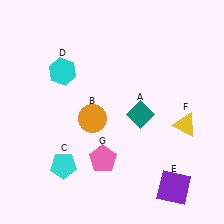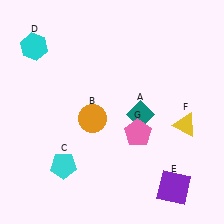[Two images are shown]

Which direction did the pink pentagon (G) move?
The pink pentagon (G) moved right.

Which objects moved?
The objects that moved are: the cyan hexagon (D), the pink pentagon (G).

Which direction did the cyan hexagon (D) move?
The cyan hexagon (D) moved left.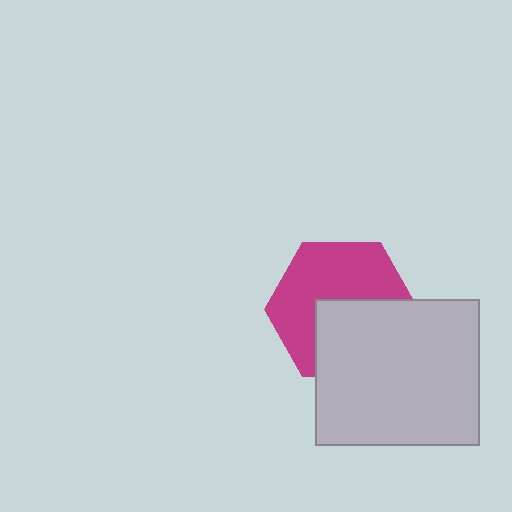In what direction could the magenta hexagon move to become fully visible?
The magenta hexagon could move up. That would shift it out from behind the light gray rectangle entirely.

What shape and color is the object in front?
The object in front is a light gray rectangle.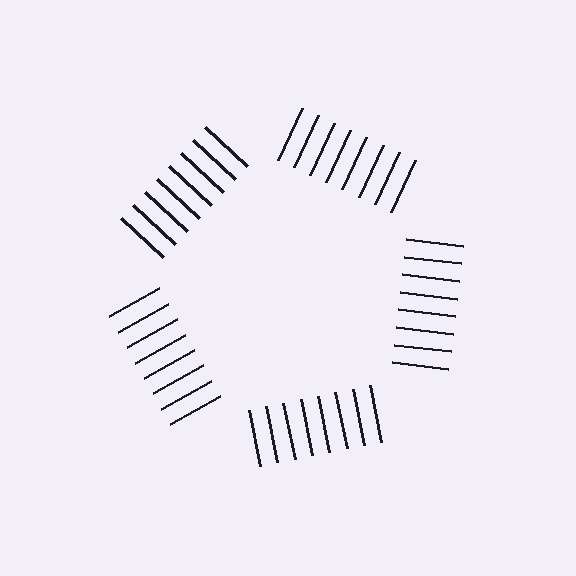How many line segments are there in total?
40 — 8 along each of the 5 edges.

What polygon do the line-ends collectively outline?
An illusory pentagon — the line segments terminate on its edges but no continuous stroke is drawn.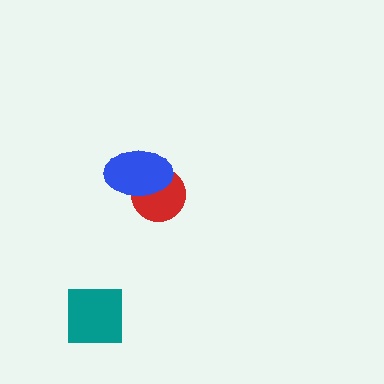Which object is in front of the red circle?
The blue ellipse is in front of the red circle.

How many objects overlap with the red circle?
1 object overlaps with the red circle.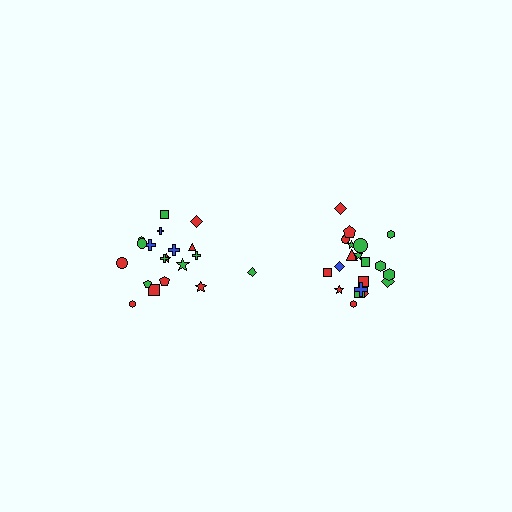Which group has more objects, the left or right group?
The right group.